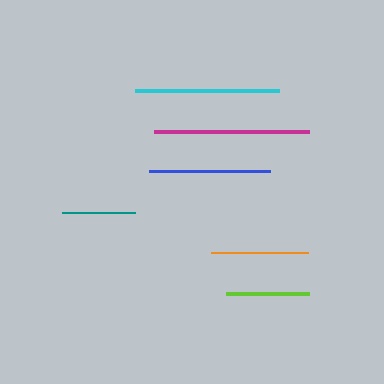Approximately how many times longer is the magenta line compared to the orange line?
The magenta line is approximately 1.6 times the length of the orange line.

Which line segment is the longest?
The magenta line is the longest at approximately 155 pixels.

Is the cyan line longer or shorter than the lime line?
The cyan line is longer than the lime line.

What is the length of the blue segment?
The blue segment is approximately 121 pixels long.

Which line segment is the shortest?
The teal line is the shortest at approximately 73 pixels.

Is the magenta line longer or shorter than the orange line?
The magenta line is longer than the orange line.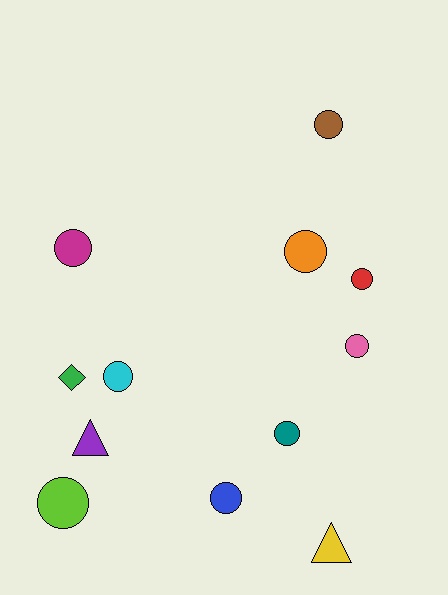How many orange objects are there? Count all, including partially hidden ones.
There is 1 orange object.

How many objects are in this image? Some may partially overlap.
There are 12 objects.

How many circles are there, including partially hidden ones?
There are 9 circles.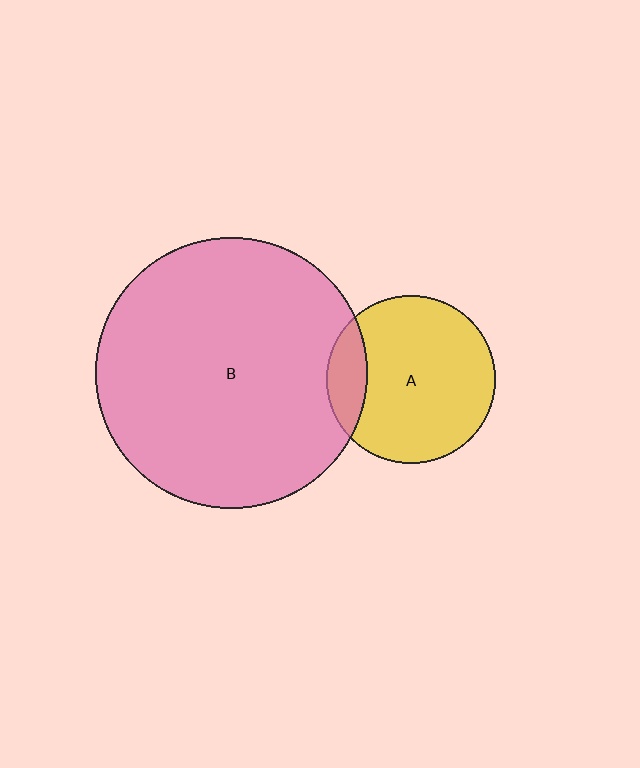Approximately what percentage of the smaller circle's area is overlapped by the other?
Approximately 15%.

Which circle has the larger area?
Circle B (pink).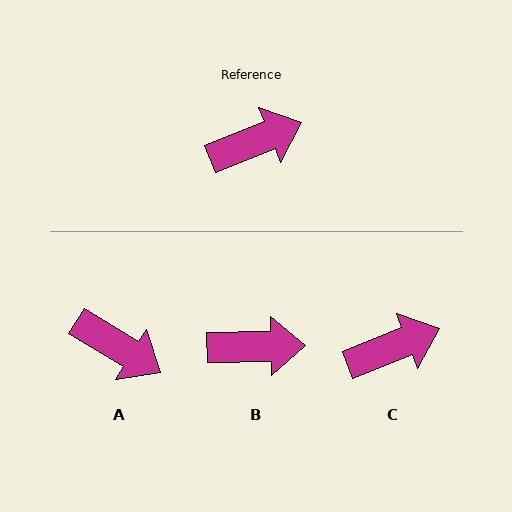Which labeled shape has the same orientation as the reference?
C.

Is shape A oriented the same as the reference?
No, it is off by about 53 degrees.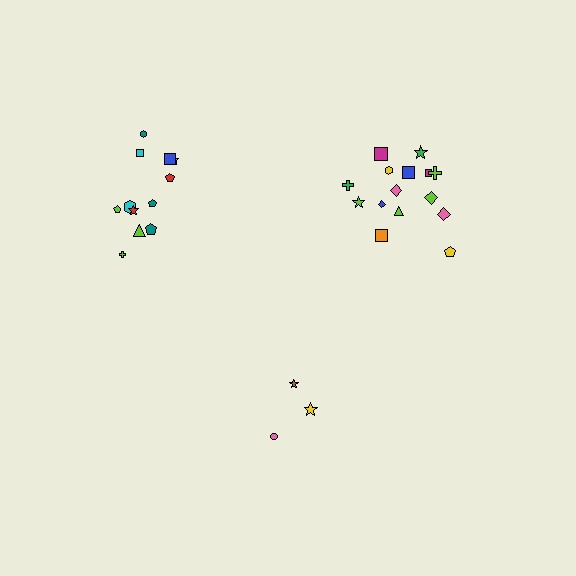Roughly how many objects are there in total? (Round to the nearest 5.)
Roughly 30 objects in total.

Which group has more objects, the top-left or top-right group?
The top-right group.